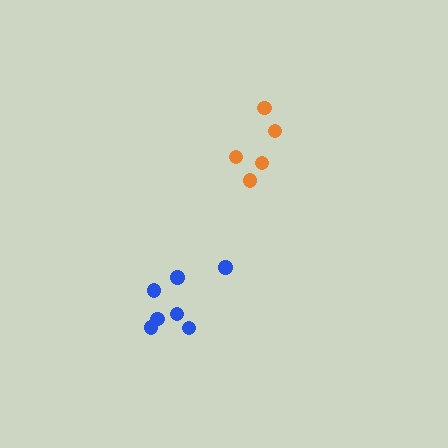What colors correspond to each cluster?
The clusters are colored: blue, orange.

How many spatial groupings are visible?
There are 2 spatial groupings.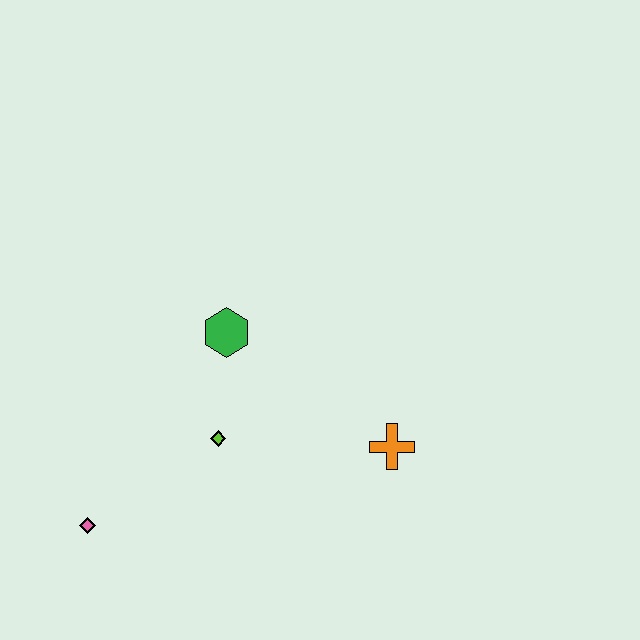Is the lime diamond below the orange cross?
No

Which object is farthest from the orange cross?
The pink diamond is farthest from the orange cross.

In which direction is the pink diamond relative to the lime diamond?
The pink diamond is to the left of the lime diamond.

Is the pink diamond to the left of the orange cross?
Yes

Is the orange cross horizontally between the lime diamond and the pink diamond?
No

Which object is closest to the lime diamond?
The green hexagon is closest to the lime diamond.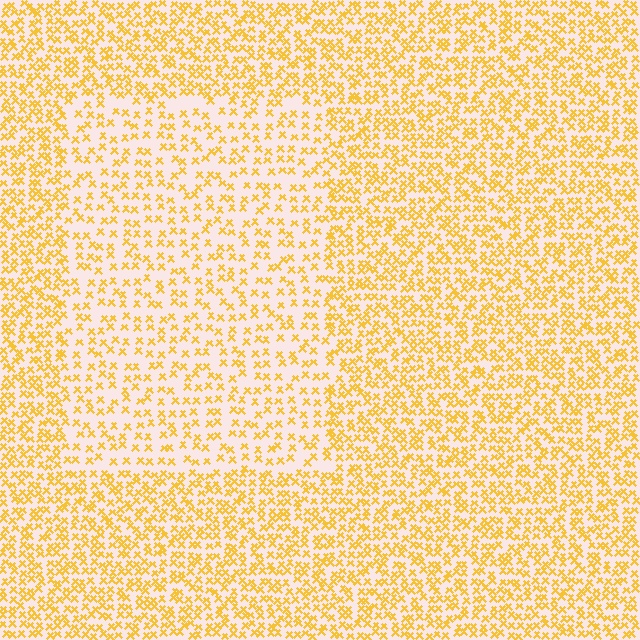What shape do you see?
I see a rectangle.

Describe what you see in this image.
The image contains small yellow elements arranged at two different densities. A rectangle-shaped region is visible where the elements are less densely packed than the surrounding area.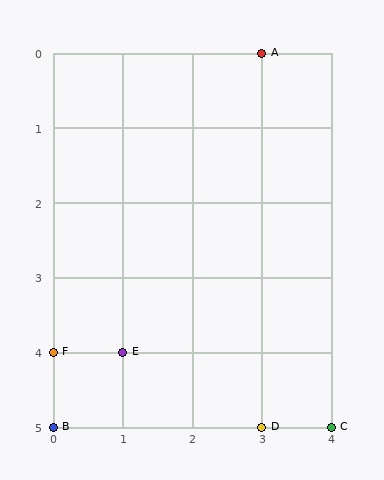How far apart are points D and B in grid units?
Points D and B are 3 columns apart.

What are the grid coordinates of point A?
Point A is at grid coordinates (3, 0).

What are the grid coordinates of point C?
Point C is at grid coordinates (4, 5).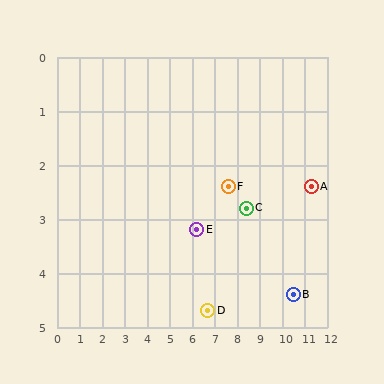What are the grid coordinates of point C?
Point C is at approximately (8.4, 2.8).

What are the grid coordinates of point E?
Point E is at approximately (6.2, 3.2).